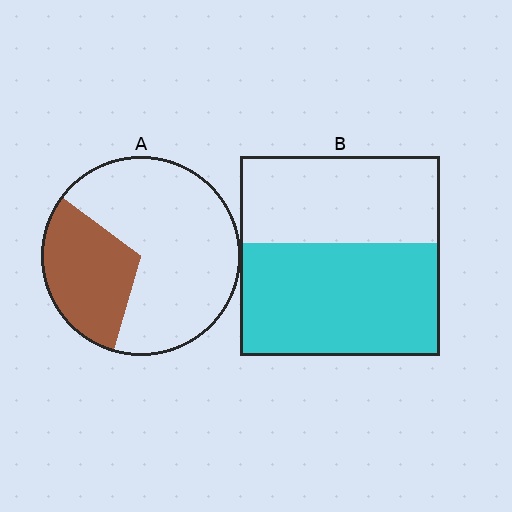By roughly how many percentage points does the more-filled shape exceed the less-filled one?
By roughly 25 percentage points (B over A).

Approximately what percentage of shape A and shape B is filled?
A is approximately 30% and B is approximately 55%.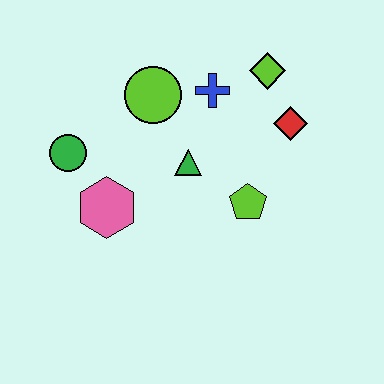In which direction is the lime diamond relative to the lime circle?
The lime diamond is to the right of the lime circle.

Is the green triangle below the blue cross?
Yes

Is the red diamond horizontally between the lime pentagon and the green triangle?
No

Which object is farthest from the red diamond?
The green circle is farthest from the red diamond.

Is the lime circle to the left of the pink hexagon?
No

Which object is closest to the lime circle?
The blue cross is closest to the lime circle.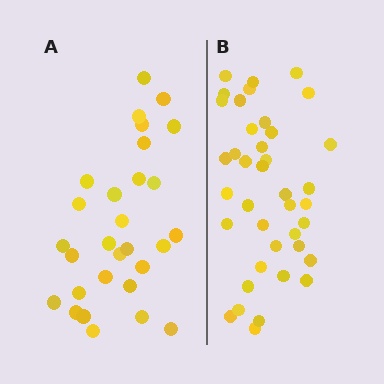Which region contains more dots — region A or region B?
Region B (the right region) has more dots.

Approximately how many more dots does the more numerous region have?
Region B has roughly 10 or so more dots than region A.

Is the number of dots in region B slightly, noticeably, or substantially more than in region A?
Region B has noticeably more, but not dramatically so. The ratio is roughly 1.3 to 1.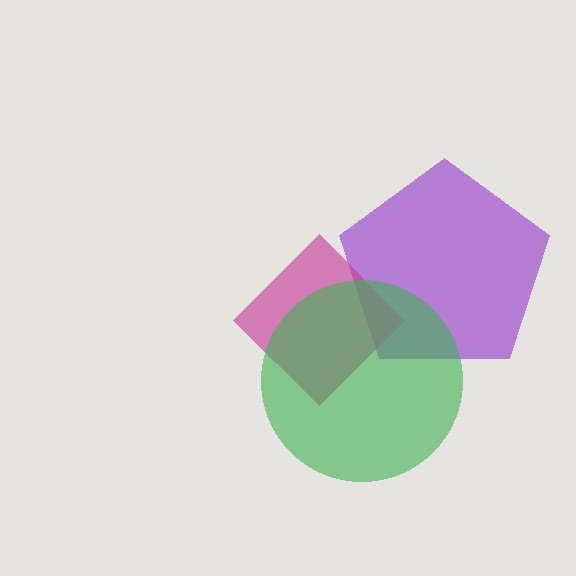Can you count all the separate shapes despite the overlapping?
Yes, there are 3 separate shapes.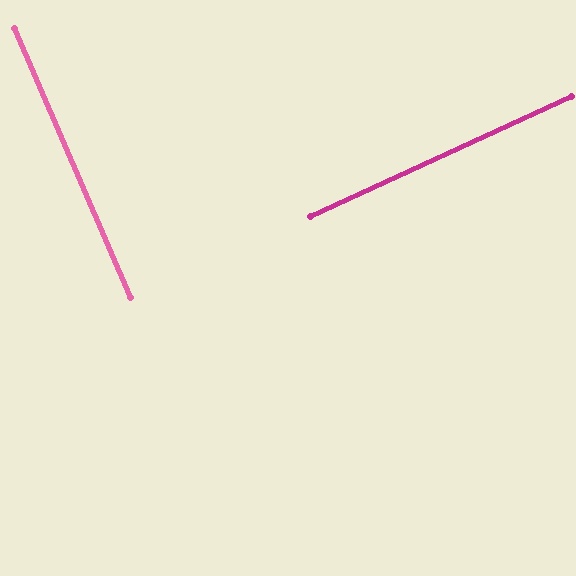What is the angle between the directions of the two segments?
Approximately 89 degrees.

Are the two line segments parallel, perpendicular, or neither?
Perpendicular — they meet at approximately 89°.